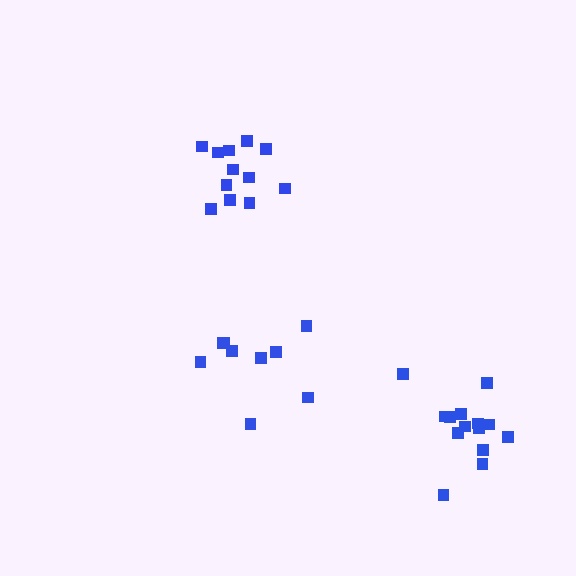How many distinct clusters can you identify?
There are 3 distinct clusters.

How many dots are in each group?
Group 1: 12 dots, Group 2: 9 dots, Group 3: 14 dots (35 total).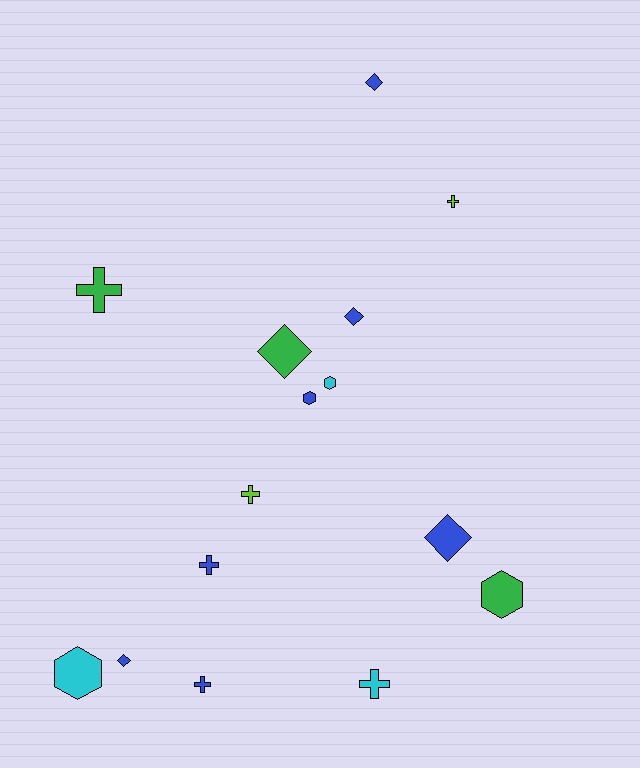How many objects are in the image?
There are 15 objects.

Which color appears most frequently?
Blue, with 7 objects.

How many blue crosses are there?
There are 2 blue crosses.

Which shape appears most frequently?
Cross, with 6 objects.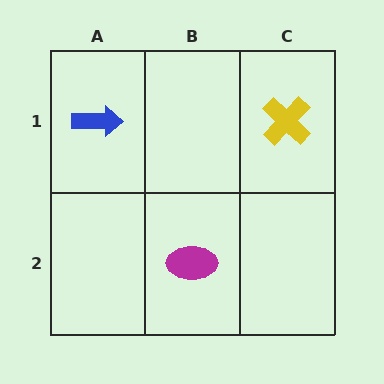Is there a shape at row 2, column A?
No, that cell is empty.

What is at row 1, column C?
A yellow cross.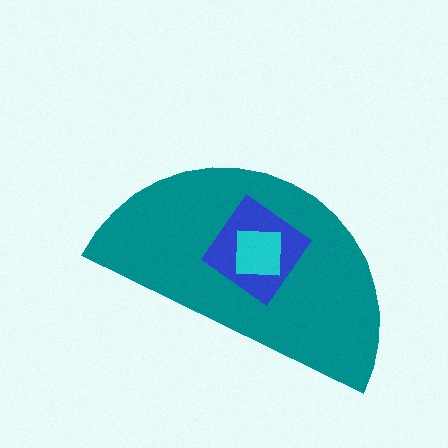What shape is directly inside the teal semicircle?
The blue diamond.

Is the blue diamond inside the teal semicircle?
Yes.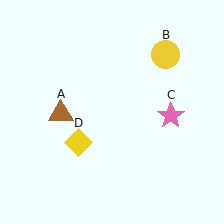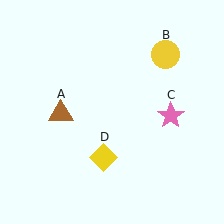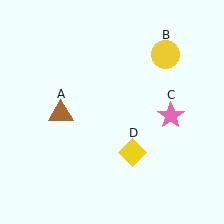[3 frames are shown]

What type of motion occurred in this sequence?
The yellow diamond (object D) rotated counterclockwise around the center of the scene.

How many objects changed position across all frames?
1 object changed position: yellow diamond (object D).